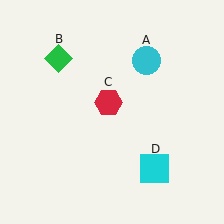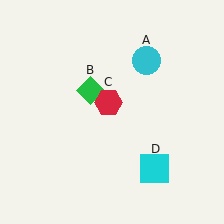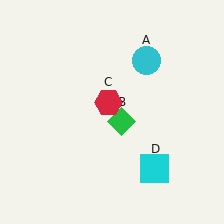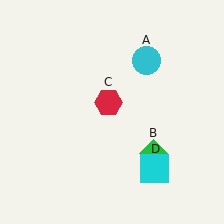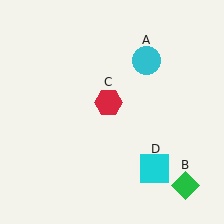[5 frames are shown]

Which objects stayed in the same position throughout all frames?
Cyan circle (object A) and red hexagon (object C) and cyan square (object D) remained stationary.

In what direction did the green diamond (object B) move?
The green diamond (object B) moved down and to the right.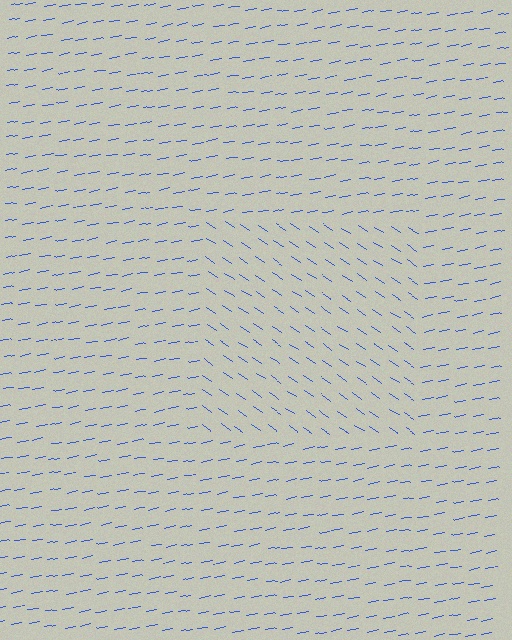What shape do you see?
I see a rectangle.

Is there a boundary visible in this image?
Yes, there is a texture boundary formed by a change in line orientation.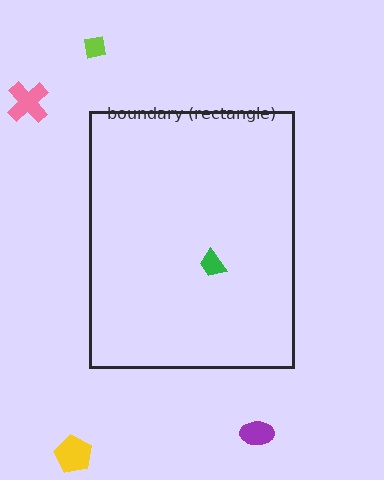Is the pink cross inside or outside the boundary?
Outside.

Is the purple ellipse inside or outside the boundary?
Outside.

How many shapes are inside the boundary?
1 inside, 4 outside.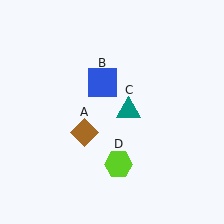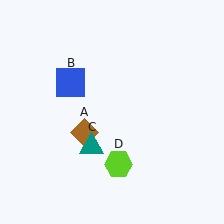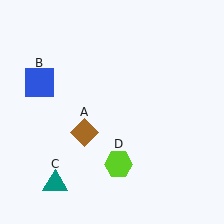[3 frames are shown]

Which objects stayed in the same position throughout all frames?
Brown diamond (object A) and lime hexagon (object D) remained stationary.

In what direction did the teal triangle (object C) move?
The teal triangle (object C) moved down and to the left.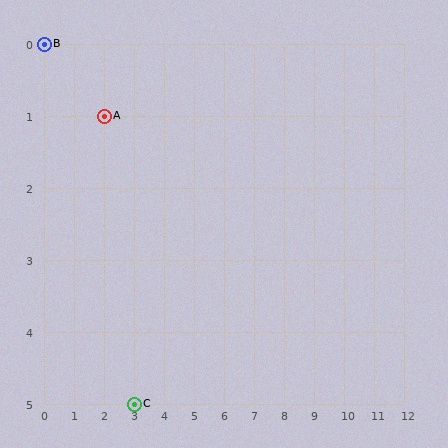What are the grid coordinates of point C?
Point C is at grid coordinates (3, 5).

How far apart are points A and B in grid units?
Points A and B are 2 columns and 1 row apart (about 2.2 grid units diagonally).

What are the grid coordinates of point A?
Point A is at grid coordinates (2, 1).